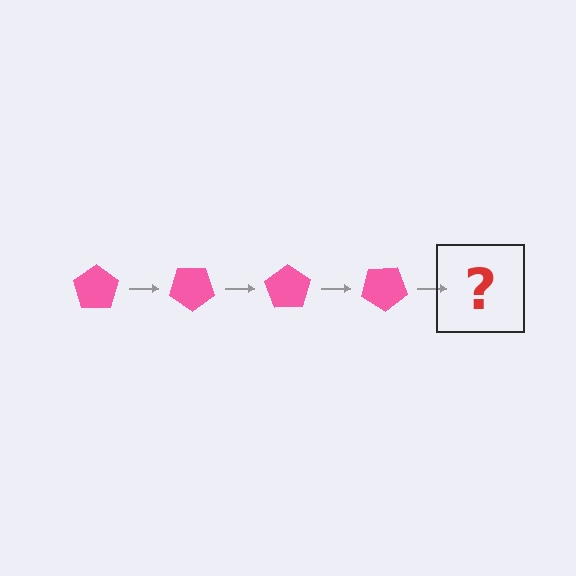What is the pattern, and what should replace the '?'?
The pattern is that the pentagon rotates 35 degrees each step. The '?' should be a pink pentagon rotated 140 degrees.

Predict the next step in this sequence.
The next step is a pink pentagon rotated 140 degrees.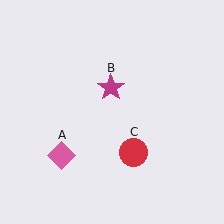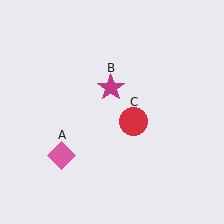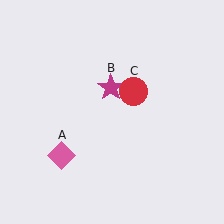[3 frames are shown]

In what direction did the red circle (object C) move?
The red circle (object C) moved up.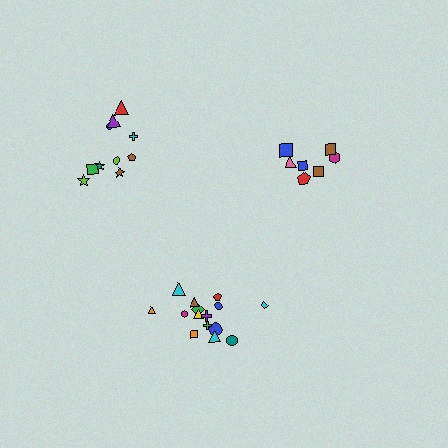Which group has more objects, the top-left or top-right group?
The top-left group.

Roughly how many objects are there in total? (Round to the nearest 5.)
Roughly 30 objects in total.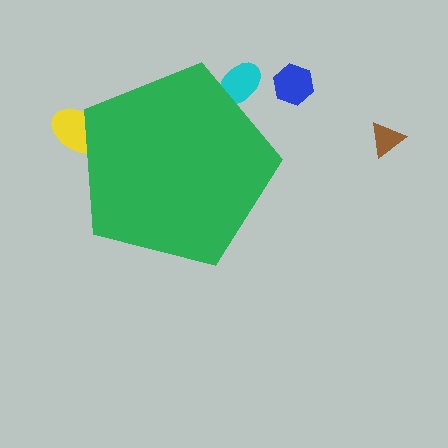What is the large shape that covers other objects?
A green pentagon.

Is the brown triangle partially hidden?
No, the brown triangle is fully visible.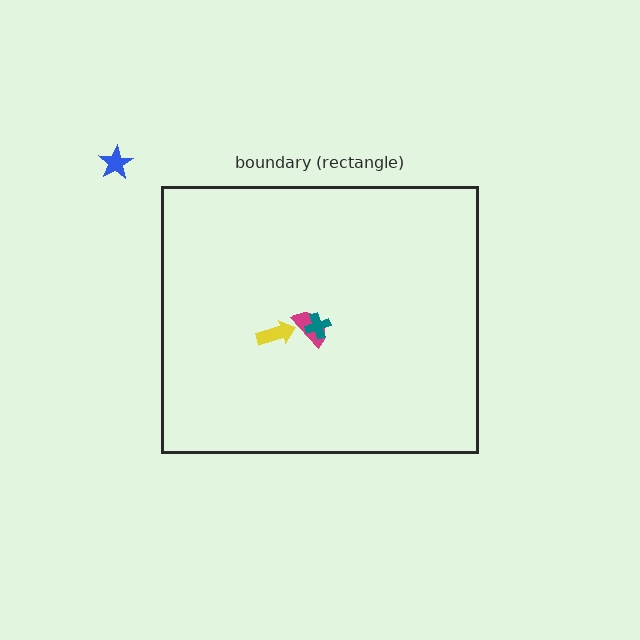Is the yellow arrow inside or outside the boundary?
Inside.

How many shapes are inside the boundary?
3 inside, 1 outside.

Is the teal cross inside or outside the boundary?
Inside.